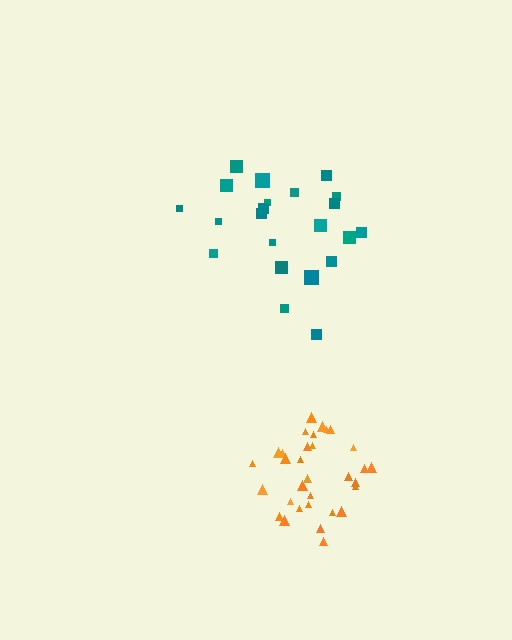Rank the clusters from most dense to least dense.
orange, teal.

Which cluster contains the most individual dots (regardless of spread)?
Orange (32).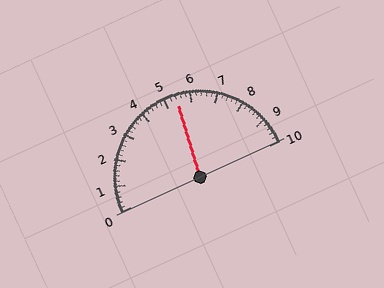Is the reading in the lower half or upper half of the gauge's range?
The reading is in the upper half of the range (0 to 10).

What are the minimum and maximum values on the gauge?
The gauge ranges from 0 to 10.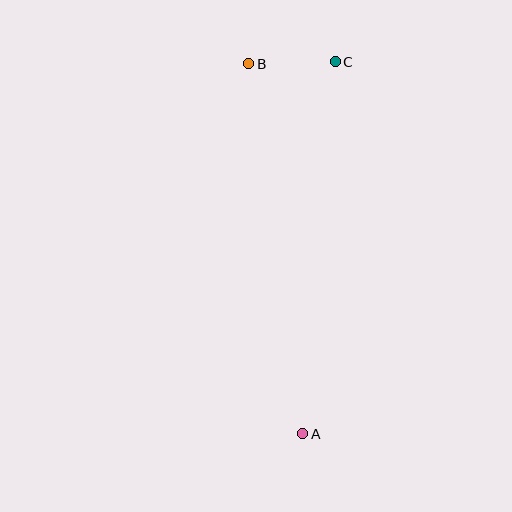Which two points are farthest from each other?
Points A and B are farthest from each other.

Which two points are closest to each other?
Points B and C are closest to each other.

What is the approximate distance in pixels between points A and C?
The distance between A and C is approximately 373 pixels.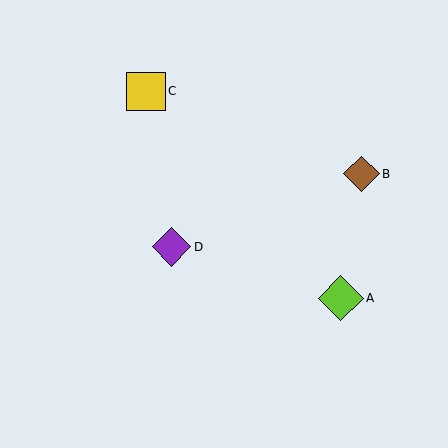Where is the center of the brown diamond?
The center of the brown diamond is at (362, 174).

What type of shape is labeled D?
Shape D is a purple diamond.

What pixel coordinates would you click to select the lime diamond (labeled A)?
Click at (341, 298) to select the lime diamond A.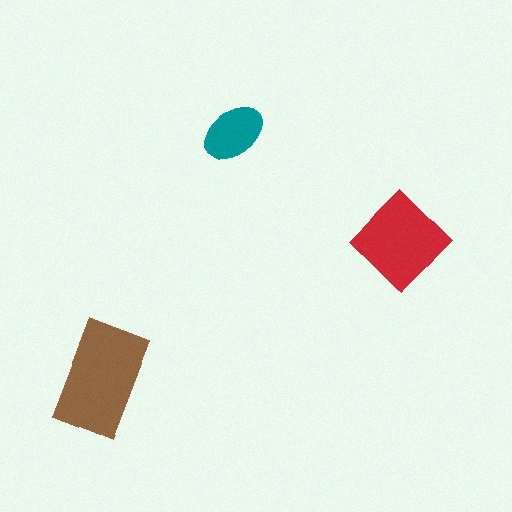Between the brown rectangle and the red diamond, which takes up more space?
The brown rectangle.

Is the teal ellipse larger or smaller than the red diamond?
Smaller.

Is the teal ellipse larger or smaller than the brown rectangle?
Smaller.